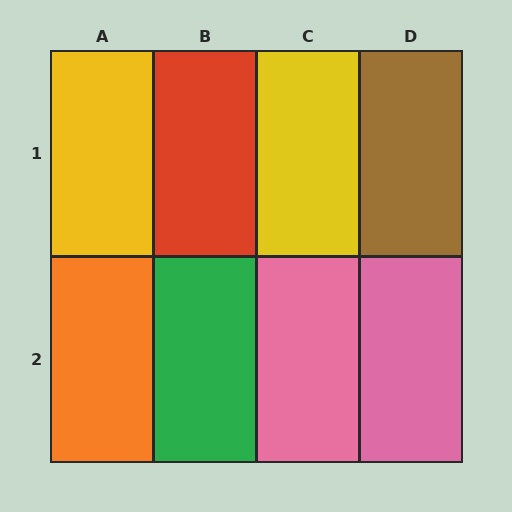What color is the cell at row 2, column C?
Pink.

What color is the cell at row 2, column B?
Green.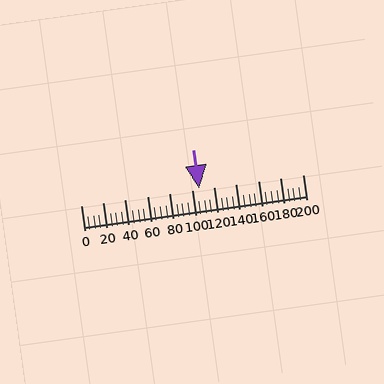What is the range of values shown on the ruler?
The ruler shows values from 0 to 200.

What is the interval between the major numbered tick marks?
The major tick marks are spaced 20 units apart.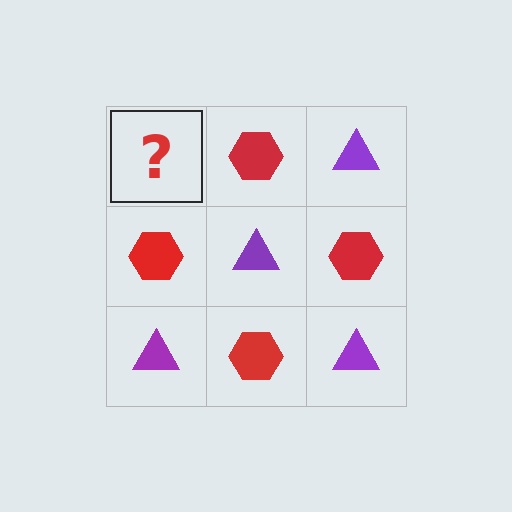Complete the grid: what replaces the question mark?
The question mark should be replaced with a purple triangle.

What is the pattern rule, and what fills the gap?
The rule is that it alternates purple triangle and red hexagon in a checkerboard pattern. The gap should be filled with a purple triangle.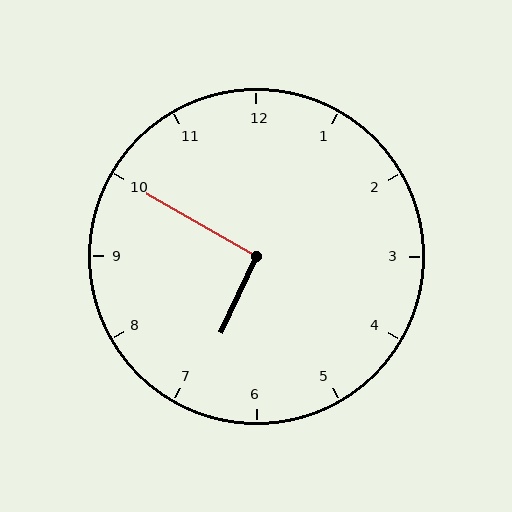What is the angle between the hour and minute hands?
Approximately 95 degrees.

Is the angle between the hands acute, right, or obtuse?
It is right.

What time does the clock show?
6:50.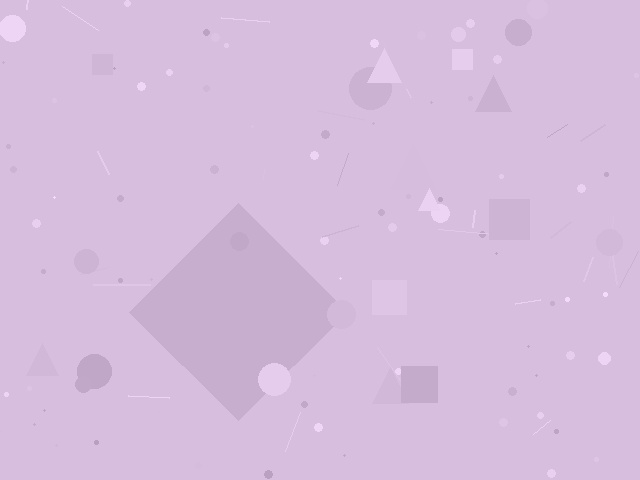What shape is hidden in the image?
A diamond is hidden in the image.